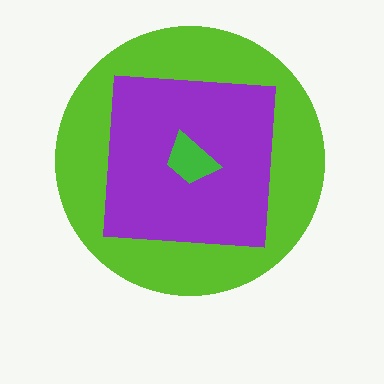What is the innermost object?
The green trapezoid.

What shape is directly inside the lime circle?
The purple square.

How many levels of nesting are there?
3.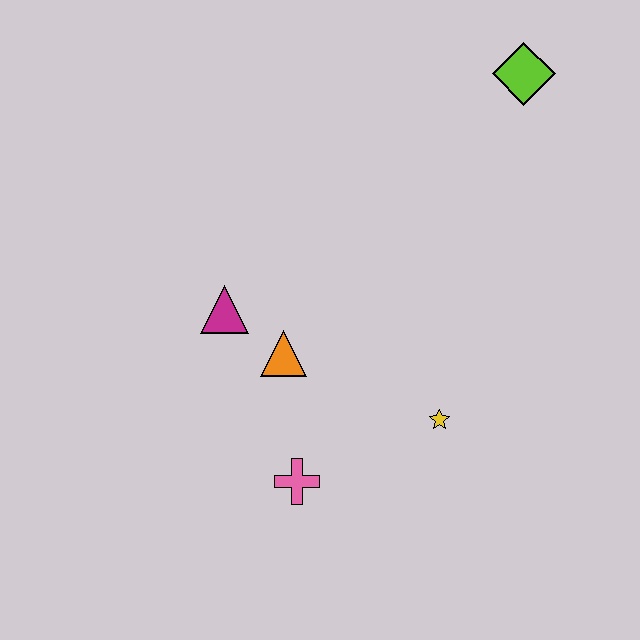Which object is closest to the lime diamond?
The yellow star is closest to the lime diamond.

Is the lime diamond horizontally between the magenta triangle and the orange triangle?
No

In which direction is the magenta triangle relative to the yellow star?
The magenta triangle is to the left of the yellow star.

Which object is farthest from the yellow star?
The lime diamond is farthest from the yellow star.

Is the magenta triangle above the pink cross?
Yes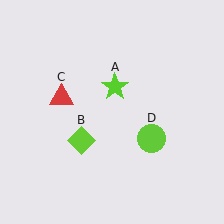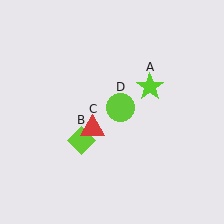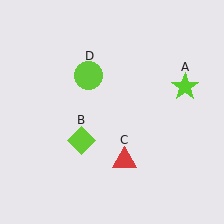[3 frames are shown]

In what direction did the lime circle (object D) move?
The lime circle (object D) moved up and to the left.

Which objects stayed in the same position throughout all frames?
Lime diamond (object B) remained stationary.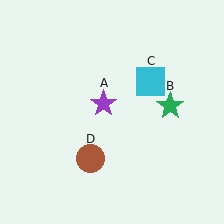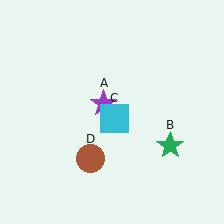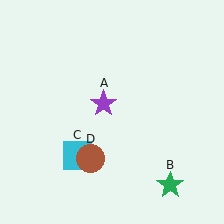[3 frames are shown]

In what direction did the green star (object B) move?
The green star (object B) moved down.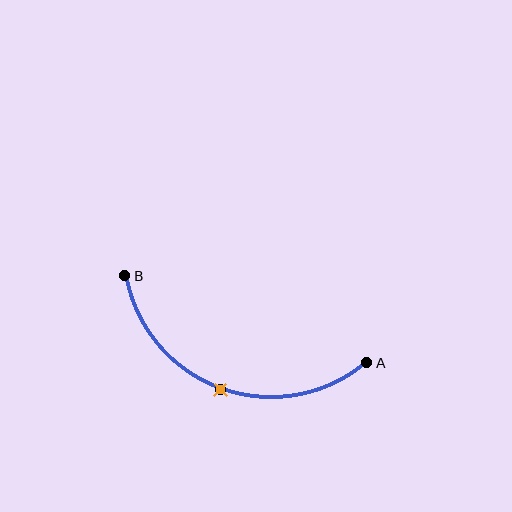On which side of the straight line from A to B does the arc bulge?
The arc bulges below the straight line connecting A and B.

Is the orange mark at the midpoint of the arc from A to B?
Yes. The orange mark lies on the arc at equal arc-length from both A and B — it is the arc midpoint.